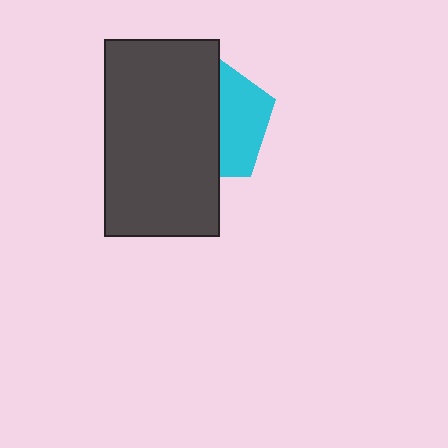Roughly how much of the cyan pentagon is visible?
A small part of it is visible (roughly 40%).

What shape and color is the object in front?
The object in front is a dark gray rectangle.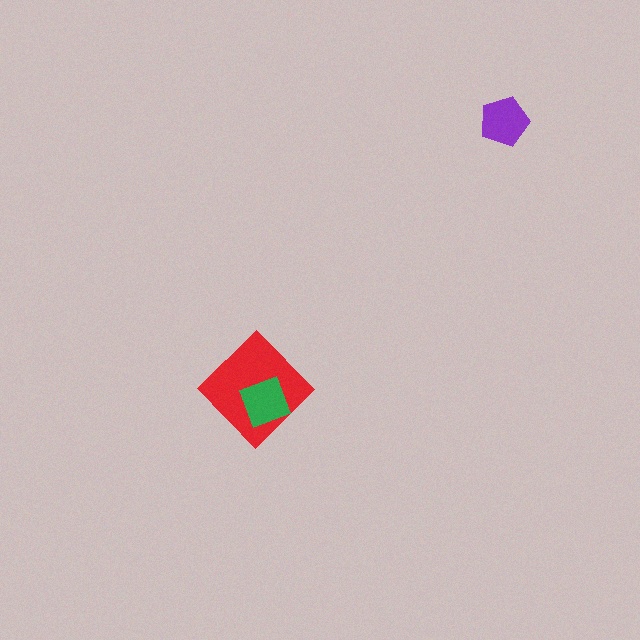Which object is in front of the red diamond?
The green diamond is in front of the red diamond.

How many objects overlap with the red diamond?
1 object overlaps with the red diamond.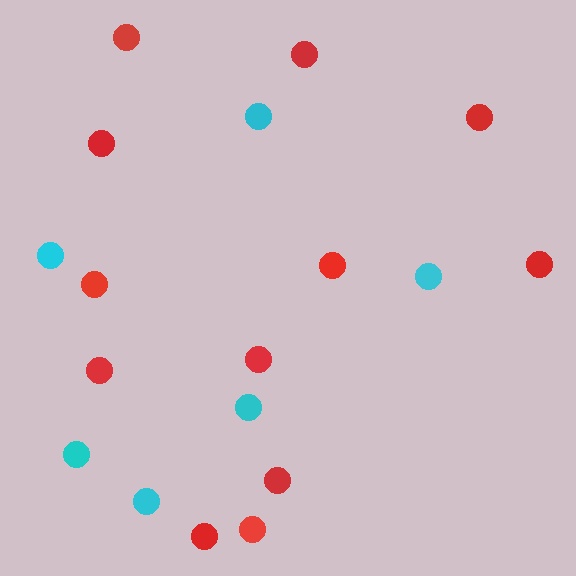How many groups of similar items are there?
There are 2 groups: one group of red circles (12) and one group of cyan circles (6).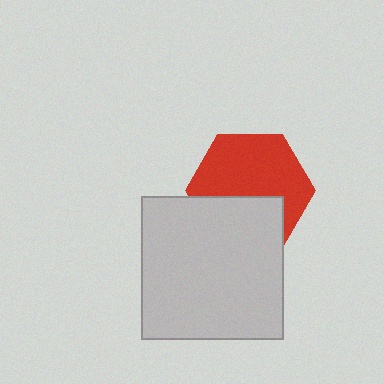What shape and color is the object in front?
The object in front is a light gray square.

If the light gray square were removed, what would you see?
You would see the complete red hexagon.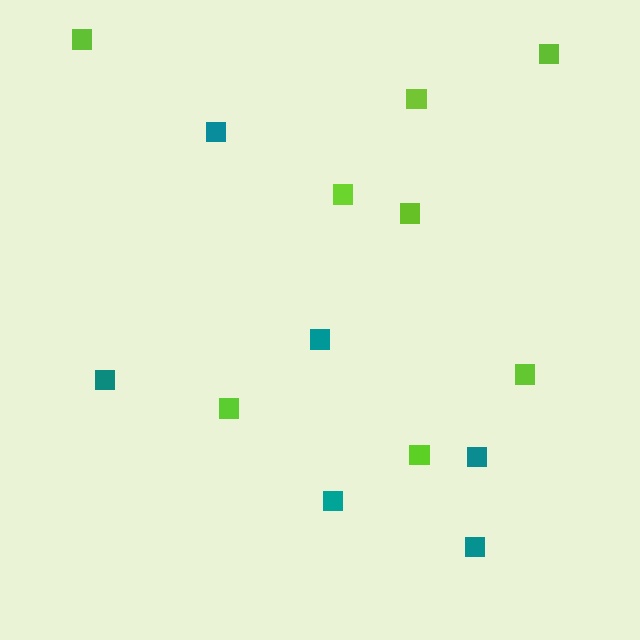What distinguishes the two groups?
There are 2 groups: one group of teal squares (6) and one group of lime squares (8).